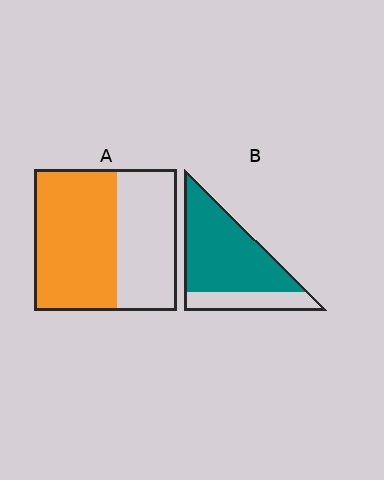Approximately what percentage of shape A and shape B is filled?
A is approximately 60% and B is approximately 75%.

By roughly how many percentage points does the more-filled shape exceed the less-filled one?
By roughly 15 percentage points (B over A).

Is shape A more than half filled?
Yes.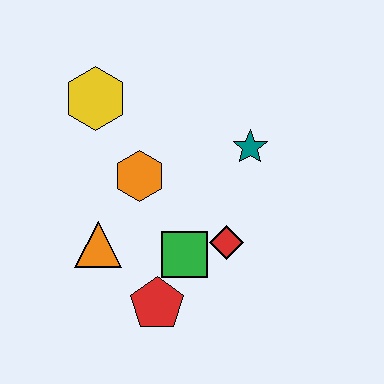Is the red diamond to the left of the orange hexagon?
No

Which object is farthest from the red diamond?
The yellow hexagon is farthest from the red diamond.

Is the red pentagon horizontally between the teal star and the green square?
No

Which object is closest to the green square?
The red diamond is closest to the green square.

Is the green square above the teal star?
No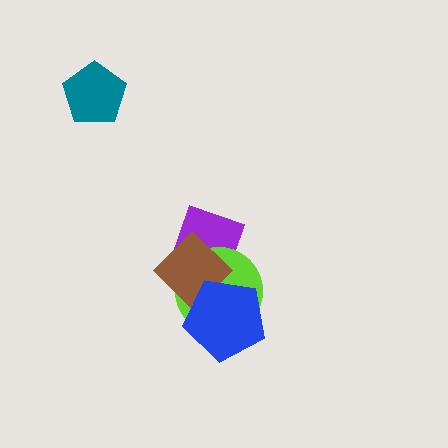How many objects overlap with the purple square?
2 objects overlap with the purple square.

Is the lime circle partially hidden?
Yes, it is partially covered by another shape.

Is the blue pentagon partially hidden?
No, no other shape covers it.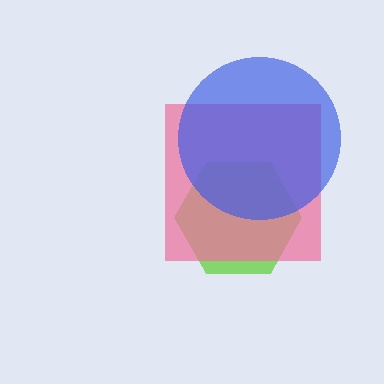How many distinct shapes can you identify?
There are 3 distinct shapes: a lime hexagon, a pink square, a blue circle.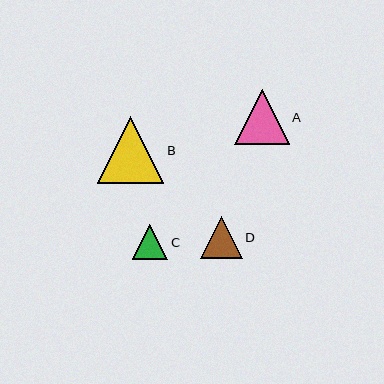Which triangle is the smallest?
Triangle C is the smallest with a size of approximately 35 pixels.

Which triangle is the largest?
Triangle B is the largest with a size of approximately 67 pixels.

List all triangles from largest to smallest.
From largest to smallest: B, A, D, C.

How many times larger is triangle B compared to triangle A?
Triangle B is approximately 1.2 times the size of triangle A.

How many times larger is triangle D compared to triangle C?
Triangle D is approximately 1.2 times the size of triangle C.